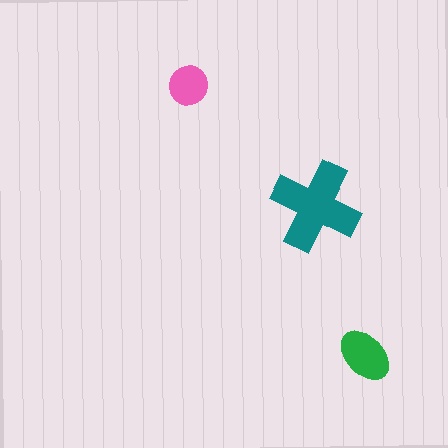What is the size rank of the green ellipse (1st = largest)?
2nd.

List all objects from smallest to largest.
The pink circle, the green ellipse, the teal cross.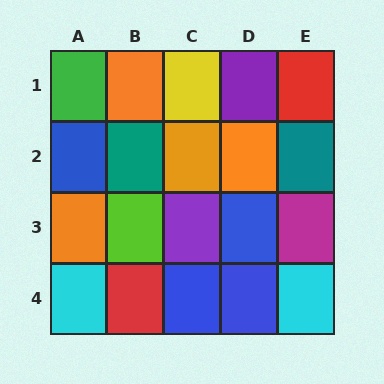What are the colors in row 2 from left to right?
Blue, teal, orange, orange, teal.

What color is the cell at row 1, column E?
Red.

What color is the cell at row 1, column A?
Green.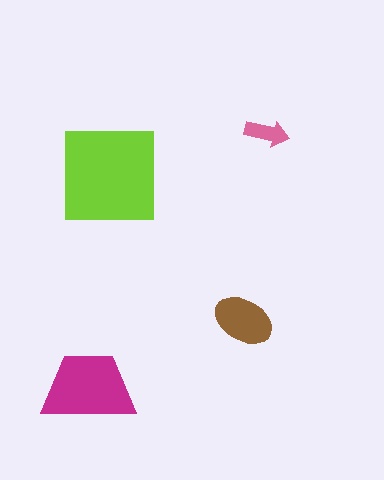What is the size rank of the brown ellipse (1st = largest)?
3rd.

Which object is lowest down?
The magenta trapezoid is bottommost.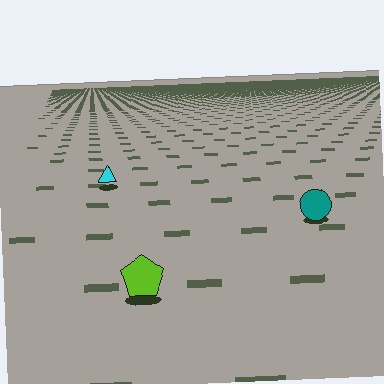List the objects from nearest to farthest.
From nearest to farthest: the lime pentagon, the teal circle, the cyan triangle.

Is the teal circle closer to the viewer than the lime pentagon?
No. The lime pentagon is closer — you can tell from the texture gradient: the ground texture is coarser near it.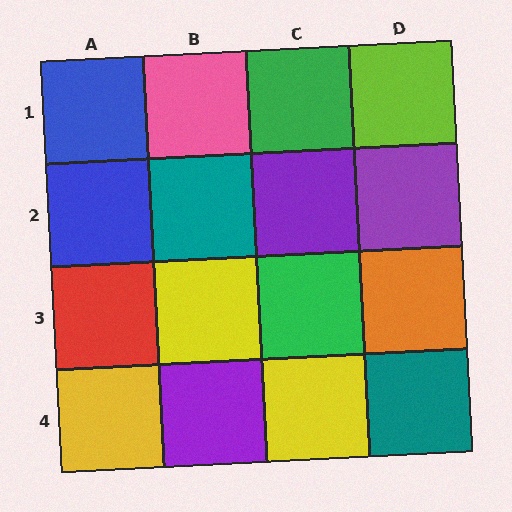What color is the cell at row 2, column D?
Purple.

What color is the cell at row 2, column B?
Teal.